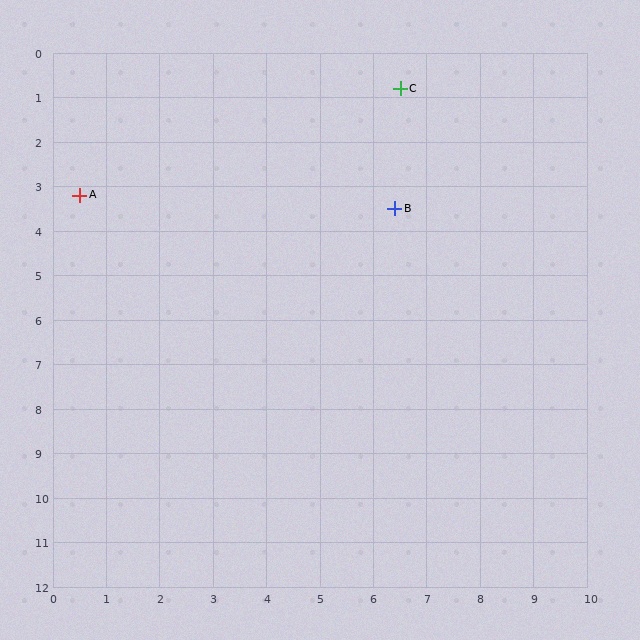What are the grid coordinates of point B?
Point B is at approximately (6.4, 3.5).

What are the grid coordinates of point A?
Point A is at approximately (0.5, 3.2).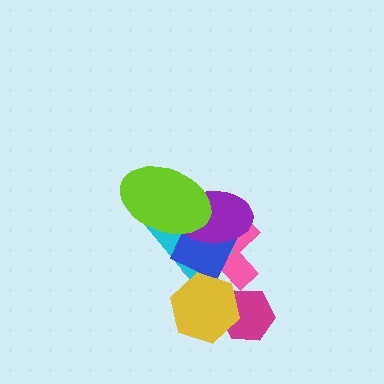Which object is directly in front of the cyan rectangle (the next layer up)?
The blue square is directly in front of the cyan rectangle.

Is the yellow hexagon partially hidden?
No, no other shape covers it.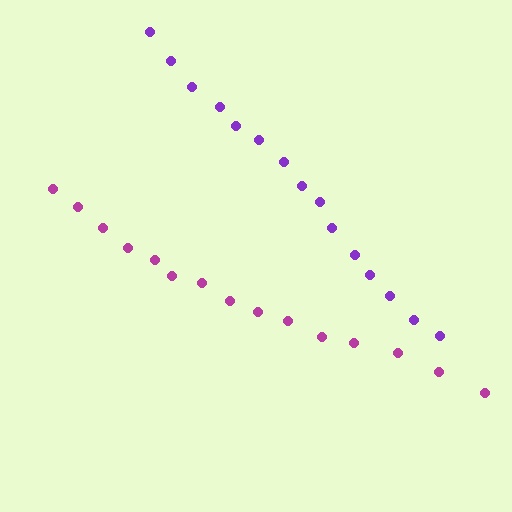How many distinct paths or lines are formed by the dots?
There are 2 distinct paths.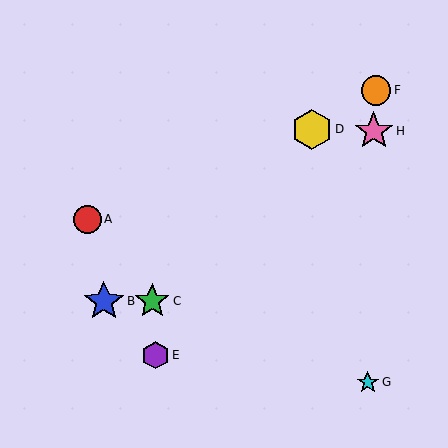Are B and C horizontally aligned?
Yes, both are at y≈301.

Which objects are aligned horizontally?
Objects B, C are aligned horizontally.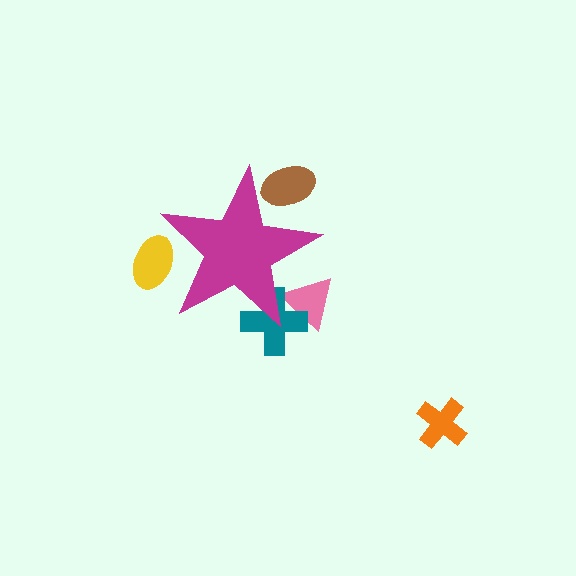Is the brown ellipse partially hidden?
Yes, the brown ellipse is partially hidden behind the magenta star.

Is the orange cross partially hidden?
No, the orange cross is fully visible.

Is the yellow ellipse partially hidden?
Yes, the yellow ellipse is partially hidden behind the magenta star.